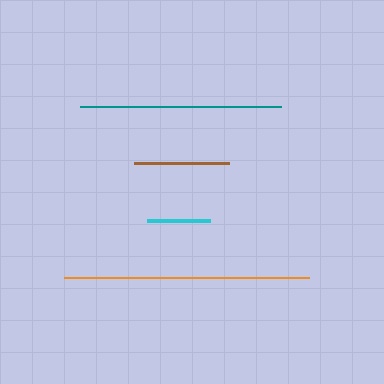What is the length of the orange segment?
The orange segment is approximately 245 pixels long.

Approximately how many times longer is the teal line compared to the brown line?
The teal line is approximately 2.1 times the length of the brown line.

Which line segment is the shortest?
The cyan line is the shortest at approximately 63 pixels.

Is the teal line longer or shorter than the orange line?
The orange line is longer than the teal line.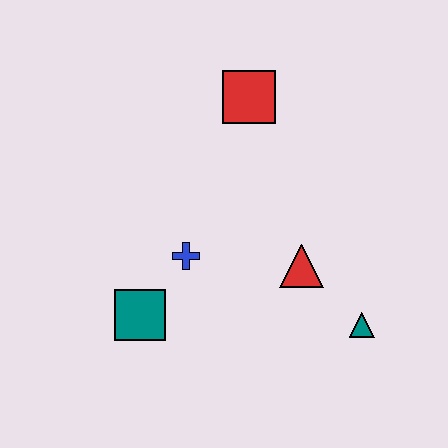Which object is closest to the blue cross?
The teal square is closest to the blue cross.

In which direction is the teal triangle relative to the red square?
The teal triangle is below the red square.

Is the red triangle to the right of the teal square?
Yes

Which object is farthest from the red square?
The teal triangle is farthest from the red square.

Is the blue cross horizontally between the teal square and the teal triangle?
Yes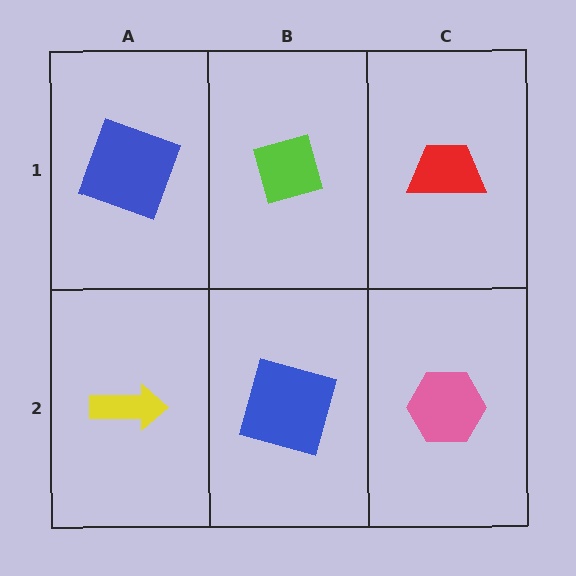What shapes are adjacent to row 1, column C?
A pink hexagon (row 2, column C), a lime diamond (row 1, column B).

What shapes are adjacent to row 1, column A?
A yellow arrow (row 2, column A), a lime diamond (row 1, column B).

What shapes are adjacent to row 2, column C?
A red trapezoid (row 1, column C), a blue square (row 2, column B).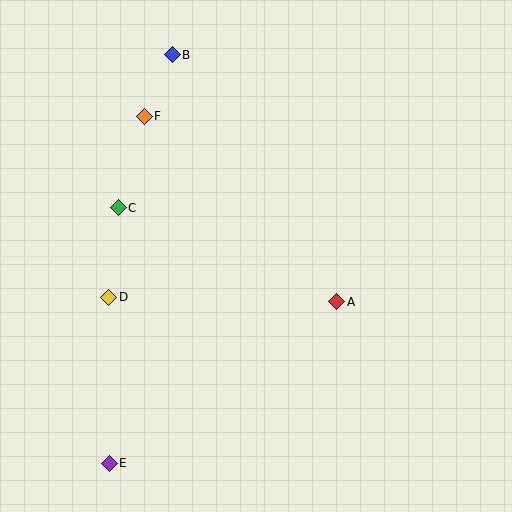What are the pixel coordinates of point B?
Point B is at (172, 55).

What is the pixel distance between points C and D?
The distance between C and D is 90 pixels.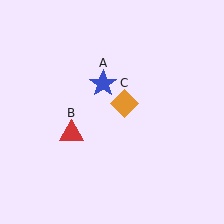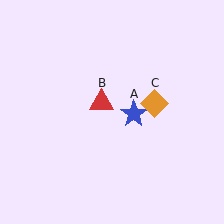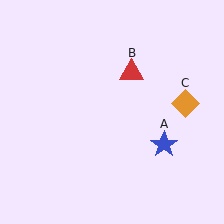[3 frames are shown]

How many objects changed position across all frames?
3 objects changed position: blue star (object A), red triangle (object B), orange diamond (object C).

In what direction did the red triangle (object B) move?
The red triangle (object B) moved up and to the right.